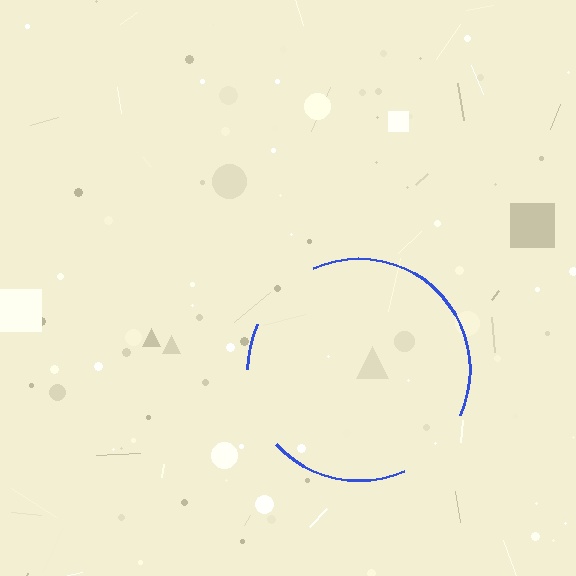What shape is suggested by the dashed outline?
The dashed outline suggests a circle.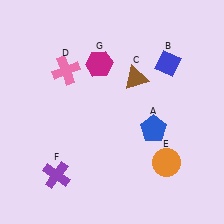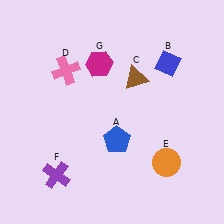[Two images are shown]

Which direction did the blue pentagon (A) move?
The blue pentagon (A) moved left.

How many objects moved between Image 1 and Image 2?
1 object moved between the two images.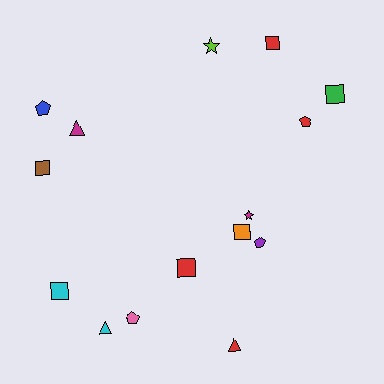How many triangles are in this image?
There are 3 triangles.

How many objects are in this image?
There are 15 objects.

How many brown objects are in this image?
There is 1 brown object.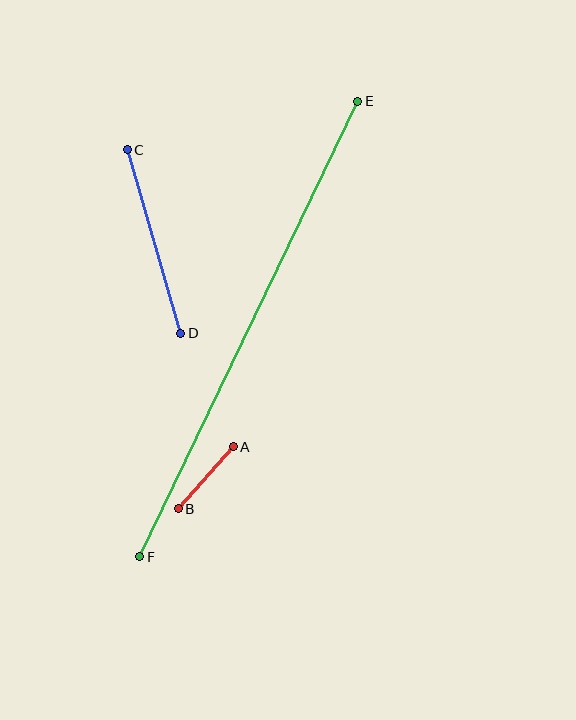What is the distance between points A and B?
The distance is approximately 83 pixels.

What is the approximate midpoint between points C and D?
The midpoint is at approximately (154, 241) pixels.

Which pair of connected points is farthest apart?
Points E and F are farthest apart.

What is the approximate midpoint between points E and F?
The midpoint is at approximately (249, 329) pixels.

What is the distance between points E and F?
The distance is approximately 505 pixels.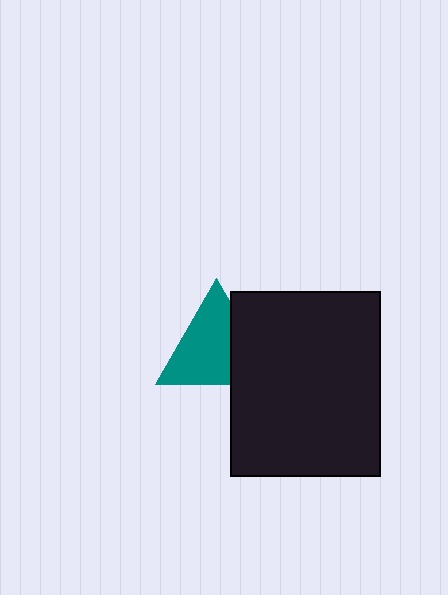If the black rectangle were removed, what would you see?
You would see the complete teal triangle.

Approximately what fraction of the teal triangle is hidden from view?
Roughly 31% of the teal triangle is hidden behind the black rectangle.